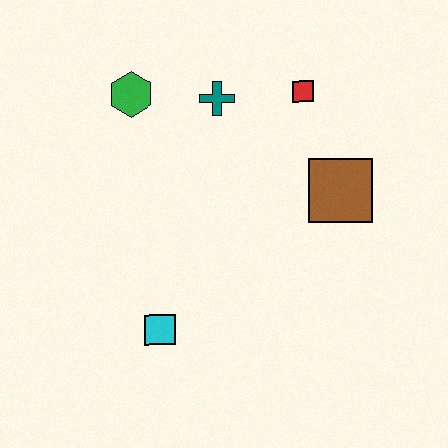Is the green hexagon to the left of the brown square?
Yes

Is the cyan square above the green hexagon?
No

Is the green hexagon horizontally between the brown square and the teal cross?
No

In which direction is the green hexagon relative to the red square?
The green hexagon is to the left of the red square.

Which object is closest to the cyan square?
The brown square is closest to the cyan square.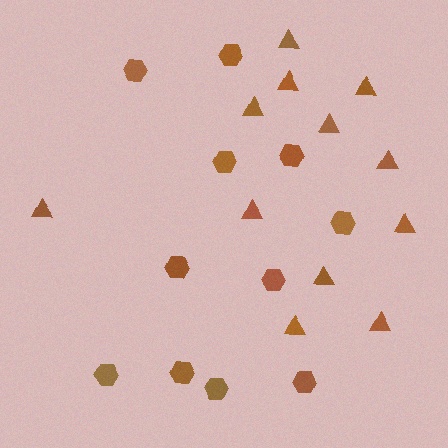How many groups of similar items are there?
There are 2 groups: one group of hexagons (11) and one group of triangles (12).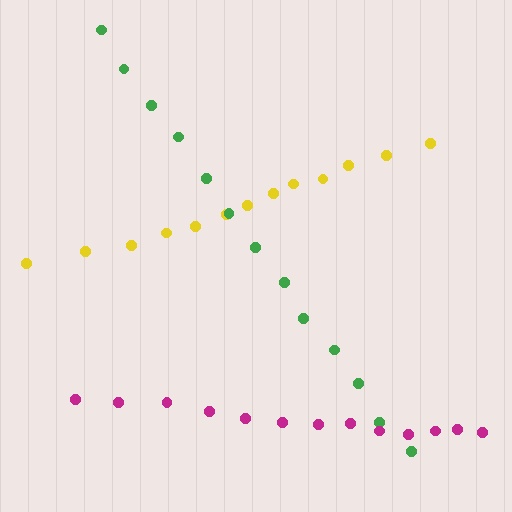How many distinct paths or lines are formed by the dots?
There are 3 distinct paths.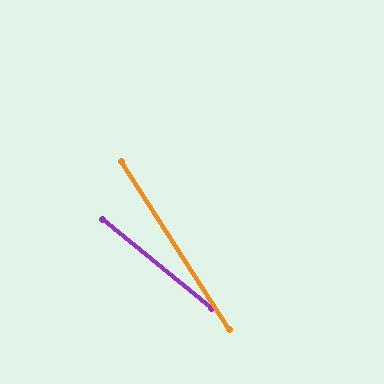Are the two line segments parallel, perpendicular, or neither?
Neither parallel nor perpendicular — they differ by about 18°.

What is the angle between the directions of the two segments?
Approximately 18 degrees.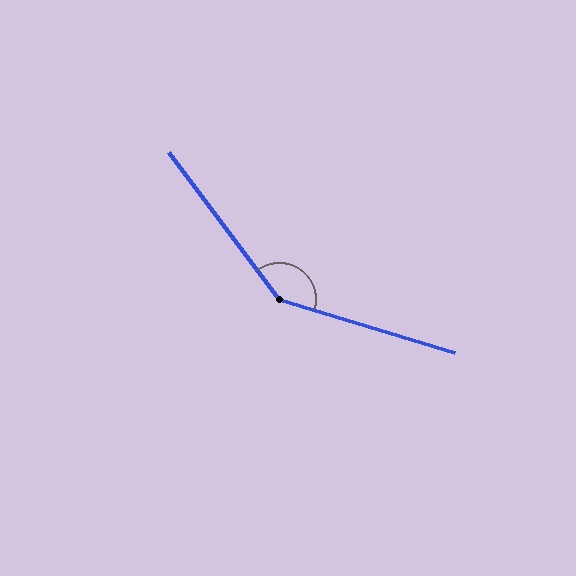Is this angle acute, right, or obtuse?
It is obtuse.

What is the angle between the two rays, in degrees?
Approximately 144 degrees.